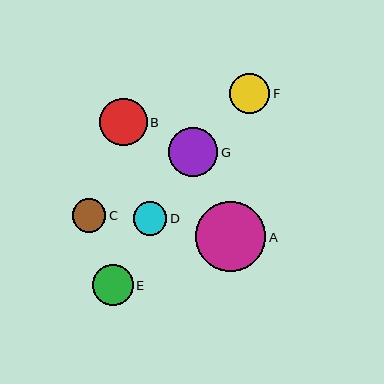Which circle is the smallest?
Circle C is the smallest with a size of approximately 34 pixels.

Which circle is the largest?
Circle A is the largest with a size of approximately 70 pixels.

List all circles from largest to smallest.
From largest to smallest: A, G, B, E, F, D, C.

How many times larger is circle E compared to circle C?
Circle E is approximately 1.2 times the size of circle C.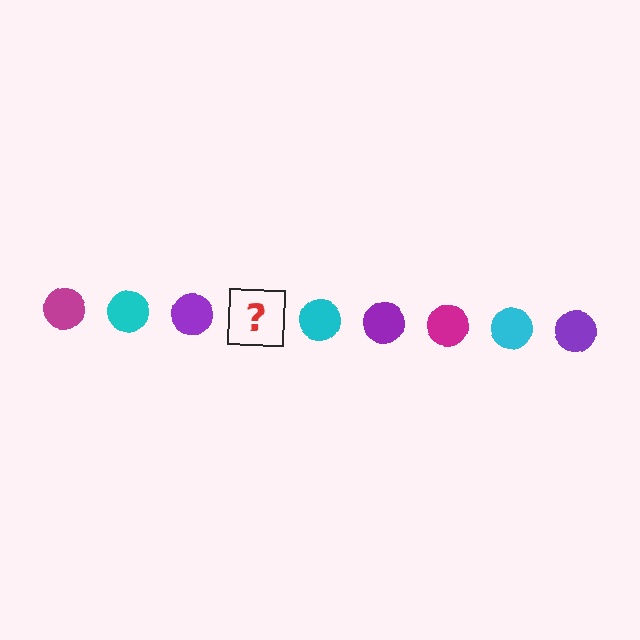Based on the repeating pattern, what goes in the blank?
The blank should be a magenta circle.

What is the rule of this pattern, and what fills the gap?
The rule is that the pattern cycles through magenta, cyan, purple circles. The gap should be filled with a magenta circle.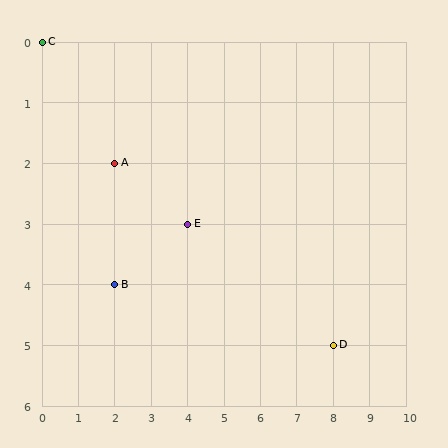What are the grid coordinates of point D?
Point D is at grid coordinates (8, 5).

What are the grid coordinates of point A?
Point A is at grid coordinates (2, 2).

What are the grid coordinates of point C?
Point C is at grid coordinates (0, 0).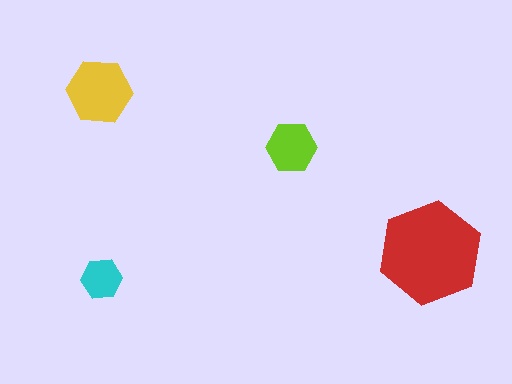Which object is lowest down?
The cyan hexagon is bottommost.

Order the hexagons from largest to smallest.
the red one, the yellow one, the lime one, the cyan one.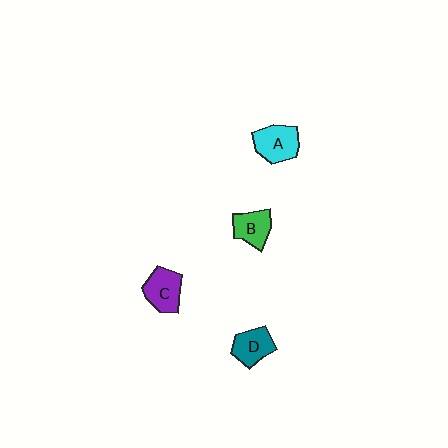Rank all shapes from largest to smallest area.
From largest to smallest: A (cyan), C (purple), D (teal), B (green).